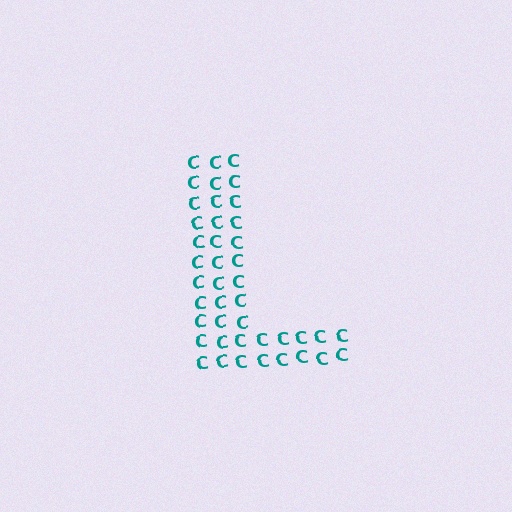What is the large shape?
The large shape is the letter L.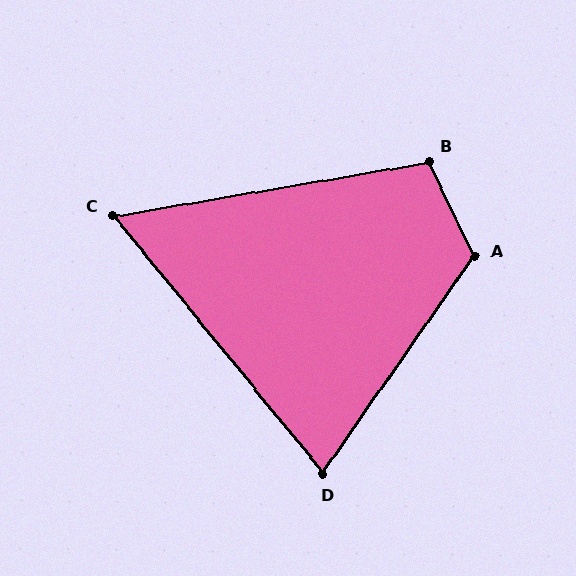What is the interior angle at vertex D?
Approximately 74 degrees (acute).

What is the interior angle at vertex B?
Approximately 106 degrees (obtuse).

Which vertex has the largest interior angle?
A, at approximately 119 degrees.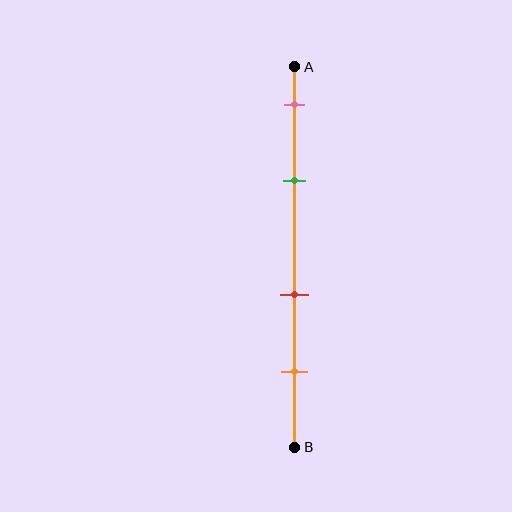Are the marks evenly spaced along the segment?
No, the marks are not evenly spaced.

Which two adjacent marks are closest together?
The pink and green marks are the closest adjacent pair.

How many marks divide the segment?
There are 4 marks dividing the segment.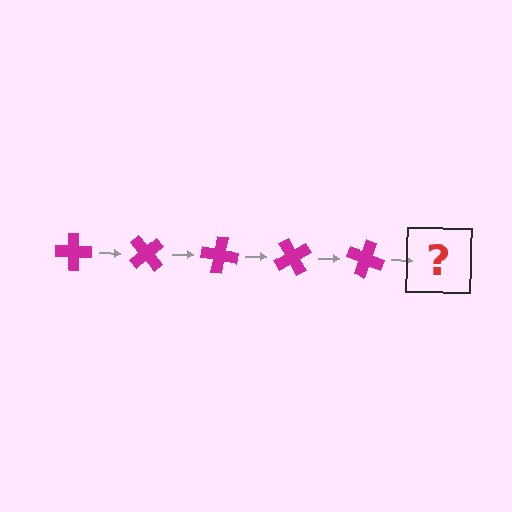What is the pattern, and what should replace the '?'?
The pattern is that the cross rotates 50 degrees each step. The '?' should be a magenta cross rotated 250 degrees.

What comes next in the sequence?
The next element should be a magenta cross rotated 250 degrees.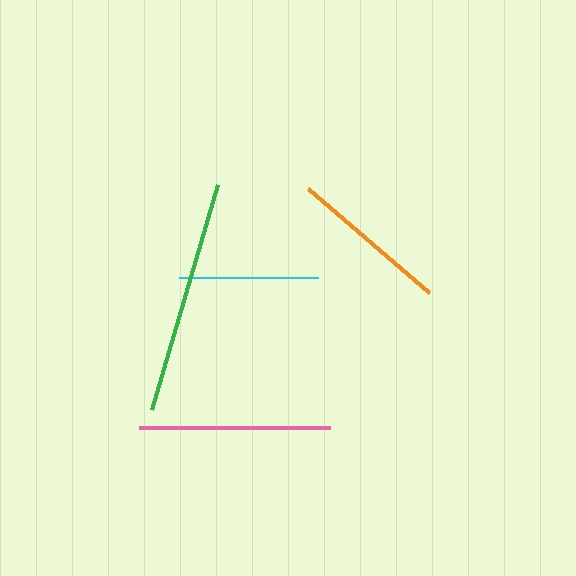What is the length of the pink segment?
The pink segment is approximately 191 pixels long.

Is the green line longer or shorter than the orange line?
The green line is longer than the orange line.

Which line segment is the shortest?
The cyan line is the shortest at approximately 139 pixels.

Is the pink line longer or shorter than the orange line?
The pink line is longer than the orange line.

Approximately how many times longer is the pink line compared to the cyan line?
The pink line is approximately 1.4 times the length of the cyan line.